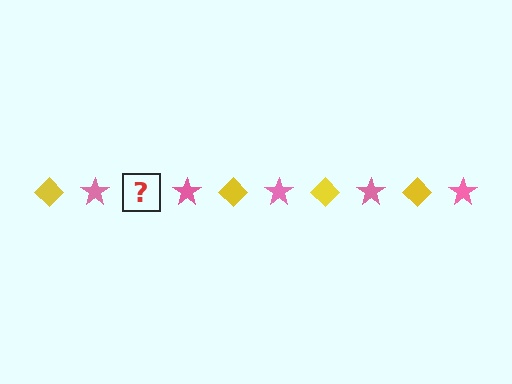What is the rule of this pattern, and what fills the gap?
The rule is that the pattern alternates between yellow diamond and pink star. The gap should be filled with a yellow diamond.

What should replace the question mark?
The question mark should be replaced with a yellow diamond.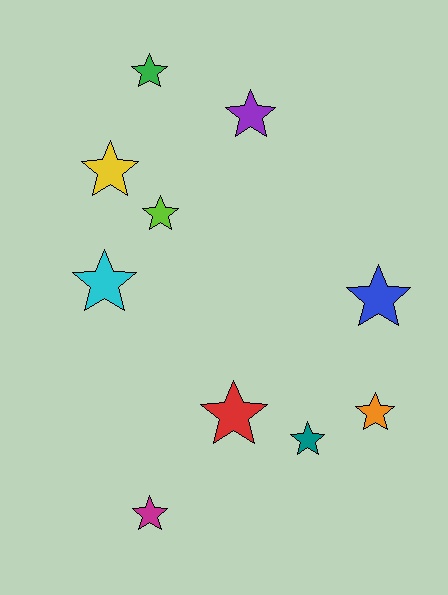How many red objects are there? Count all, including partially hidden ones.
There is 1 red object.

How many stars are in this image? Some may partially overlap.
There are 10 stars.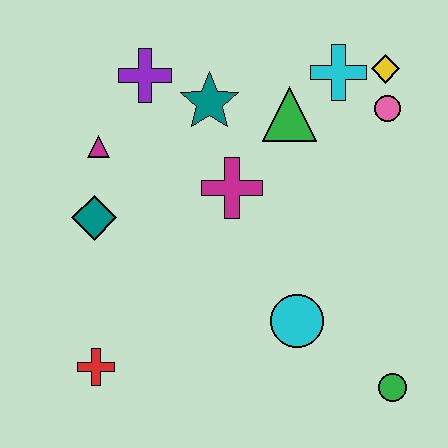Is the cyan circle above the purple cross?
No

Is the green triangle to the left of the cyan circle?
Yes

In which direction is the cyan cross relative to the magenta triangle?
The cyan cross is to the right of the magenta triangle.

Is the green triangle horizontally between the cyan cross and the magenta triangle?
Yes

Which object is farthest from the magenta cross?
The green circle is farthest from the magenta cross.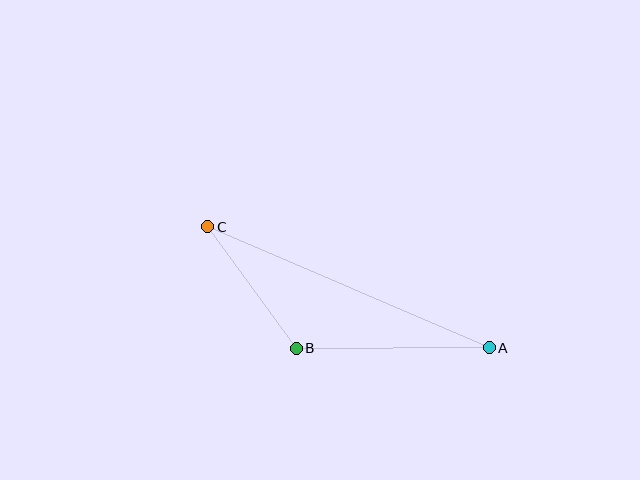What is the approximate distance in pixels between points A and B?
The distance between A and B is approximately 193 pixels.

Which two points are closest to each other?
Points B and C are closest to each other.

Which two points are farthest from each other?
Points A and C are farthest from each other.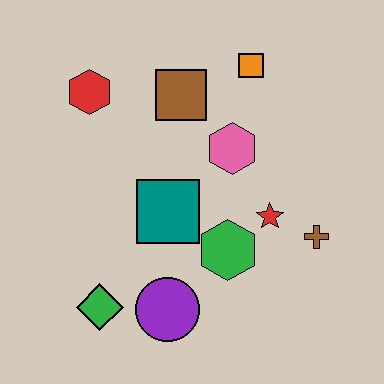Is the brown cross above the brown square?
No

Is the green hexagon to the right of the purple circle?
Yes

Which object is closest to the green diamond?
The purple circle is closest to the green diamond.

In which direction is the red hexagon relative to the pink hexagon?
The red hexagon is to the left of the pink hexagon.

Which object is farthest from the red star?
The red hexagon is farthest from the red star.